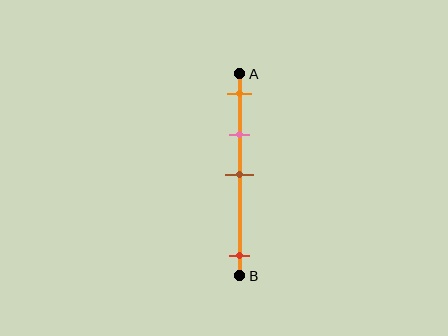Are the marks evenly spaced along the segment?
No, the marks are not evenly spaced.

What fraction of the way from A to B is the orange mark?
The orange mark is approximately 10% (0.1) of the way from A to B.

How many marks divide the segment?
There are 4 marks dividing the segment.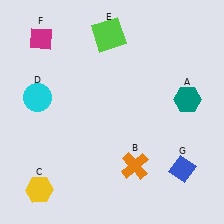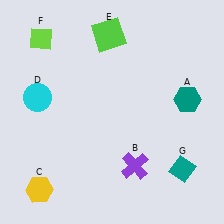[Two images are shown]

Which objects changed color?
B changed from orange to purple. F changed from magenta to lime. G changed from blue to teal.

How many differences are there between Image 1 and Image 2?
There are 3 differences between the two images.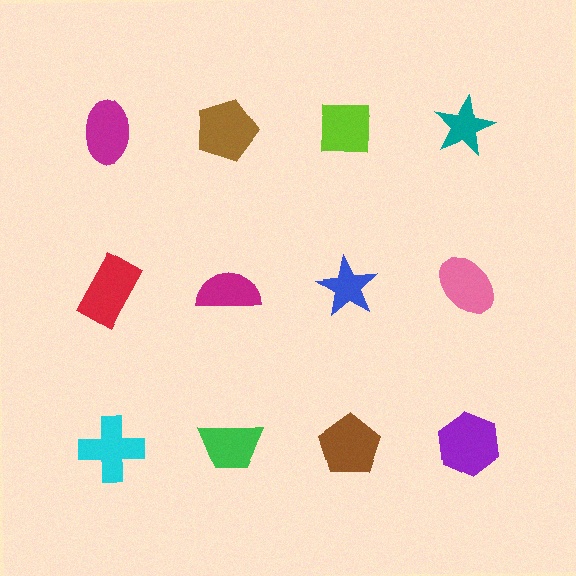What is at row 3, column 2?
A green trapezoid.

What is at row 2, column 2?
A magenta semicircle.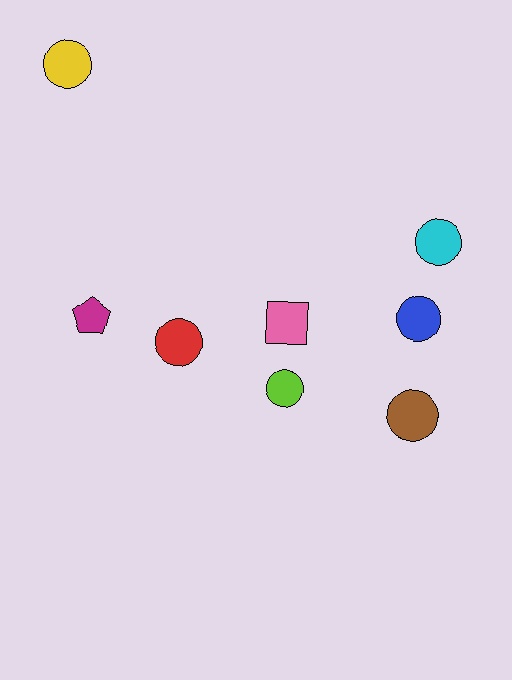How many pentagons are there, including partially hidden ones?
There is 1 pentagon.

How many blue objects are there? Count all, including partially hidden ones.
There is 1 blue object.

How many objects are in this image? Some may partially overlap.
There are 8 objects.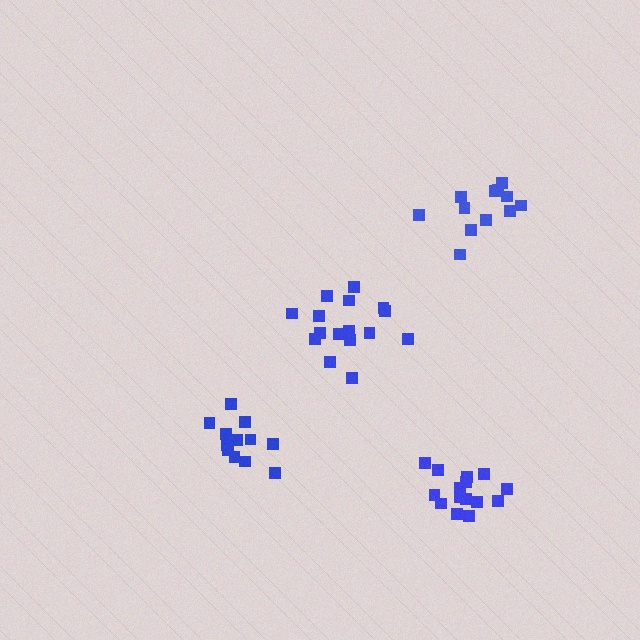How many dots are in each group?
Group 1: 15 dots, Group 2: 12 dots, Group 3: 12 dots, Group 4: 16 dots (55 total).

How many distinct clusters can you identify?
There are 4 distinct clusters.